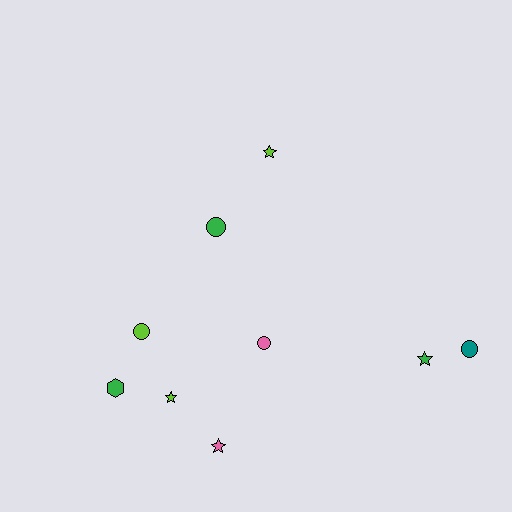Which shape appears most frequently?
Star, with 4 objects.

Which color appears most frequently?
Green, with 3 objects.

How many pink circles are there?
There is 1 pink circle.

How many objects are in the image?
There are 9 objects.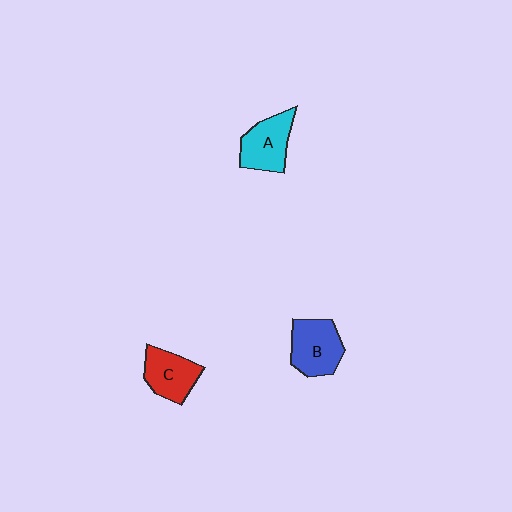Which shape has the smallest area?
Shape C (red).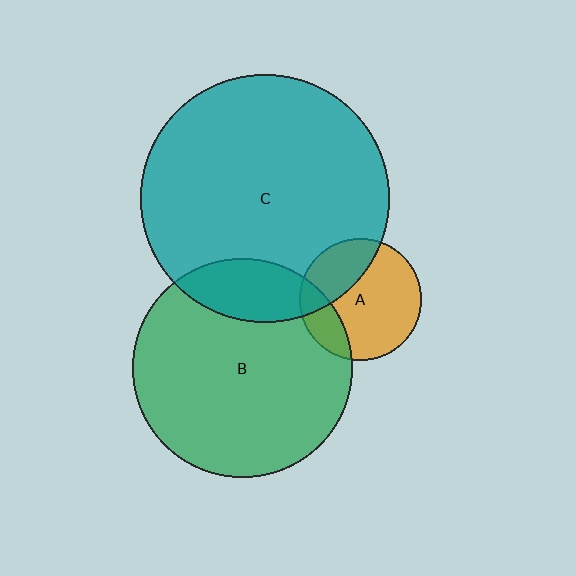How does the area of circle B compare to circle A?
Approximately 3.2 times.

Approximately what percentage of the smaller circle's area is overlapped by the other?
Approximately 20%.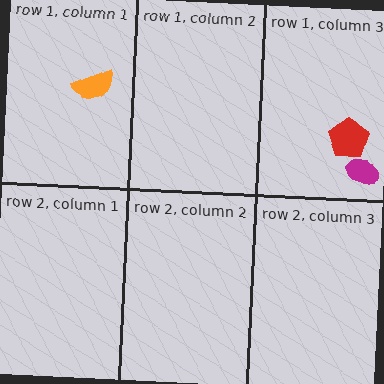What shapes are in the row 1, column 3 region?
The magenta ellipse, the red pentagon.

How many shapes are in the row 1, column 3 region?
2.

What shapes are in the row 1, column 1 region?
The orange semicircle.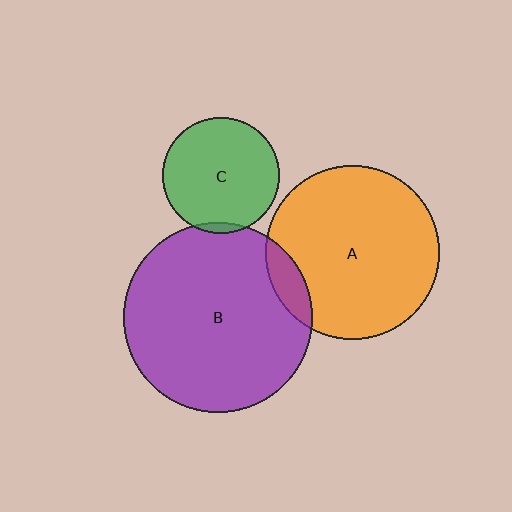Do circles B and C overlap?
Yes.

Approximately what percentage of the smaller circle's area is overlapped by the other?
Approximately 5%.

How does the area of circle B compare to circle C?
Approximately 2.6 times.